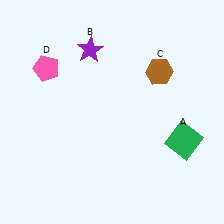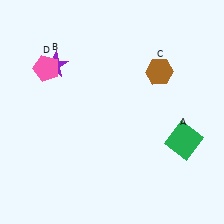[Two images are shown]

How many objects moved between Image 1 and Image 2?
1 object moved between the two images.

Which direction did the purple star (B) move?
The purple star (B) moved left.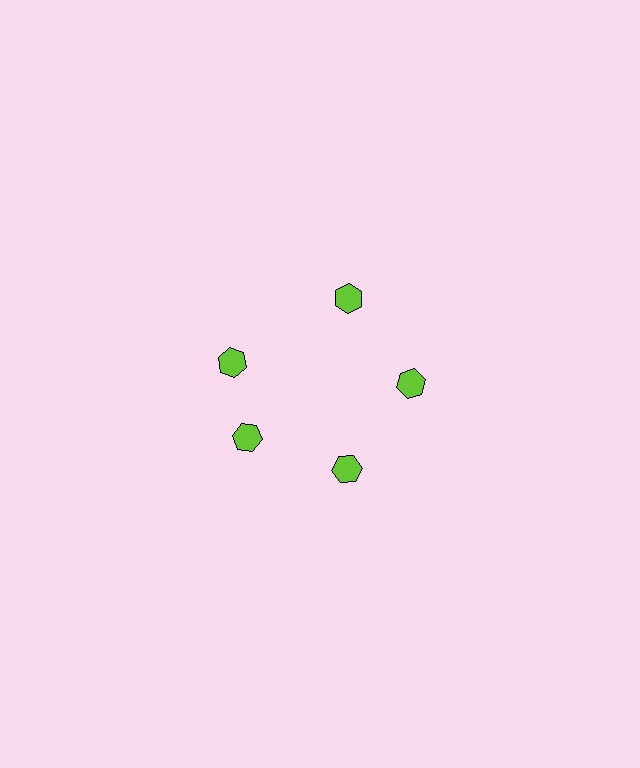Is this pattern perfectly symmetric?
No. The 5 lime hexagons are arranged in a ring, but one element near the 10 o'clock position is rotated out of alignment along the ring, breaking the 5-fold rotational symmetry.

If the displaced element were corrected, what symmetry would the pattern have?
It would have 5-fold rotational symmetry — the pattern would map onto itself every 72 degrees.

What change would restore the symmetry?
The symmetry would be restored by rotating it back into even spacing with its neighbors so that all 5 hexagons sit at equal angles and equal distance from the center.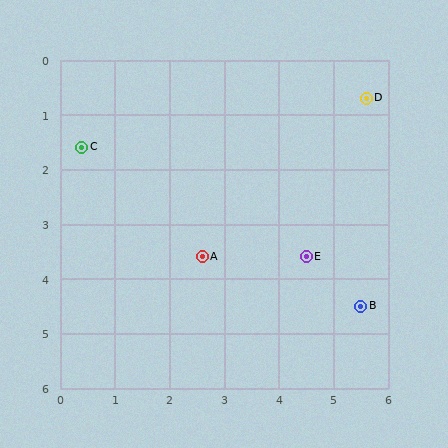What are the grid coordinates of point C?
Point C is at approximately (0.4, 1.6).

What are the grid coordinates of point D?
Point D is at approximately (5.6, 0.7).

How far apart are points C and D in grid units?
Points C and D are about 5.3 grid units apart.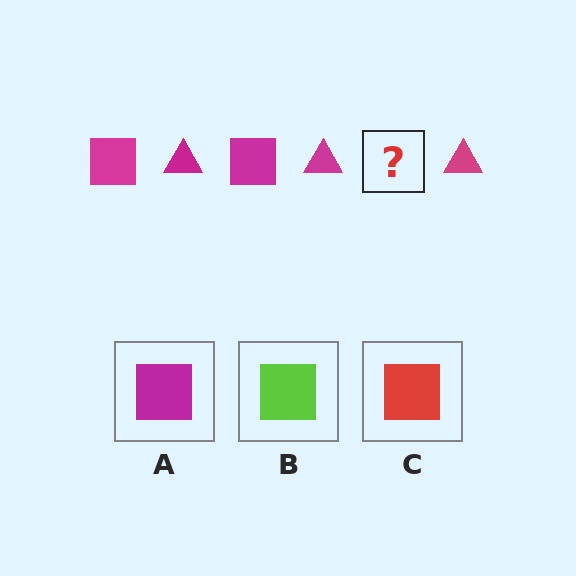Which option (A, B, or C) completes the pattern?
A.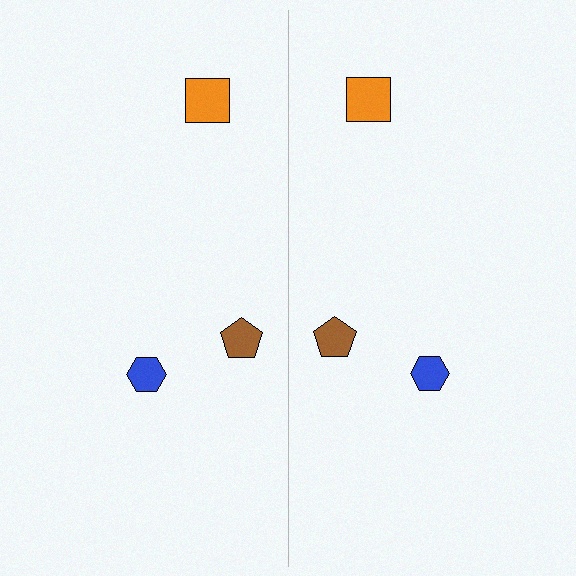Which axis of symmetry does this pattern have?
The pattern has a vertical axis of symmetry running through the center of the image.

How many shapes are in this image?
There are 6 shapes in this image.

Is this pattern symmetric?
Yes, this pattern has bilateral (reflection) symmetry.